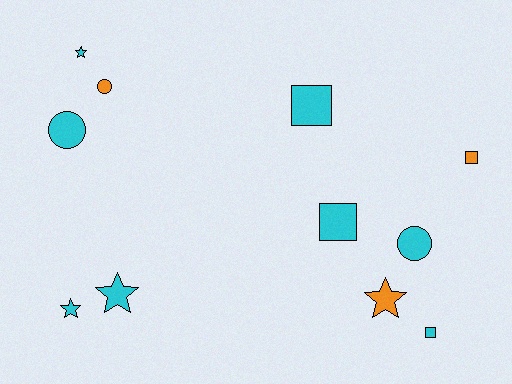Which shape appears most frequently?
Star, with 4 objects.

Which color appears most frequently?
Cyan, with 8 objects.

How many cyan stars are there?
There are 3 cyan stars.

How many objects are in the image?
There are 11 objects.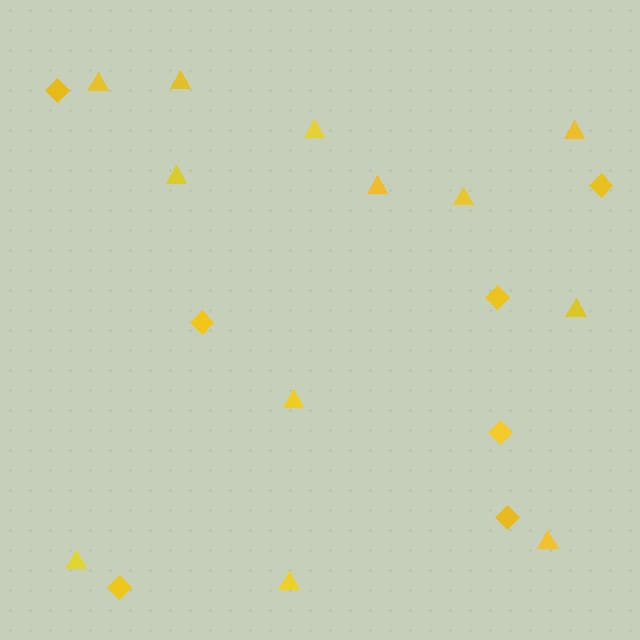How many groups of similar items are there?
There are 2 groups: one group of triangles (12) and one group of diamonds (7).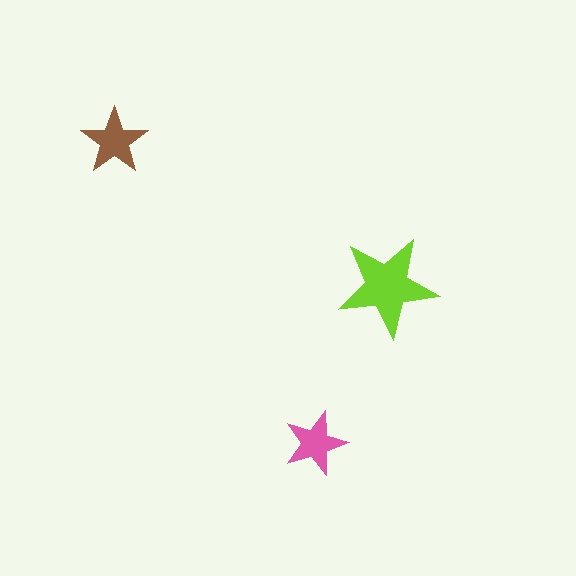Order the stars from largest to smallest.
the lime one, the brown one, the pink one.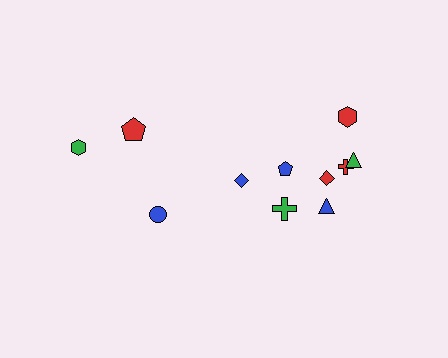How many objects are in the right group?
There are 8 objects.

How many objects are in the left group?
There are 3 objects.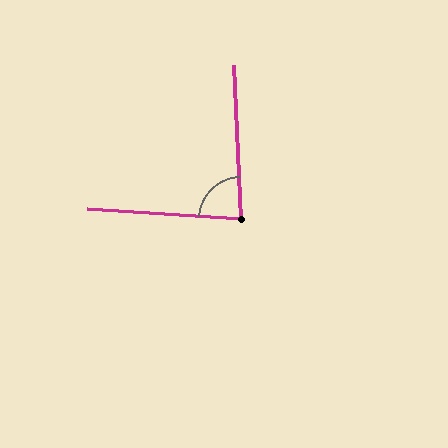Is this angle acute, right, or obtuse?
It is acute.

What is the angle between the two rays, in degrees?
Approximately 84 degrees.